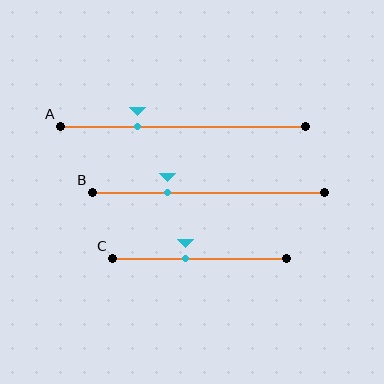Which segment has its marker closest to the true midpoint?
Segment C has its marker closest to the true midpoint.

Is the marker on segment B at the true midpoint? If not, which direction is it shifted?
No, the marker on segment B is shifted to the left by about 17% of the segment length.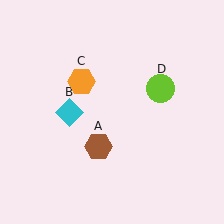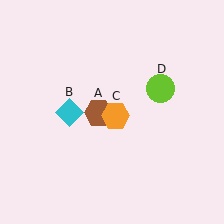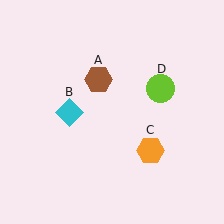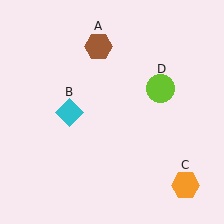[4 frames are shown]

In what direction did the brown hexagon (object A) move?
The brown hexagon (object A) moved up.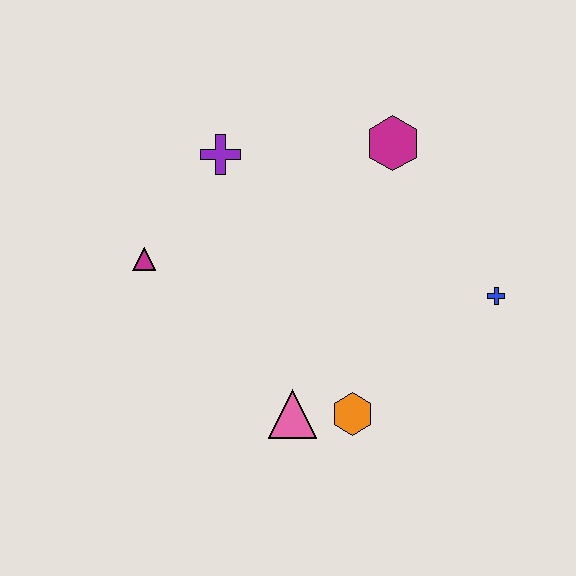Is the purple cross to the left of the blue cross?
Yes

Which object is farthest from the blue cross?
The magenta triangle is farthest from the blue cross.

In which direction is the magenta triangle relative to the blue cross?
The magenta triangle is to the left of the blue cross.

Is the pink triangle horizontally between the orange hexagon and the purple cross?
Yes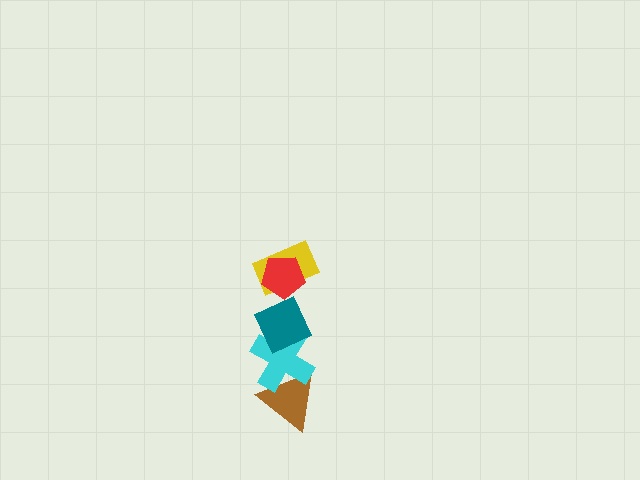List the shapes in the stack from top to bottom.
From top to bottom: the red pentagon, the yellow rectangle, the teal diamond, the cyan cross, the brown triangle.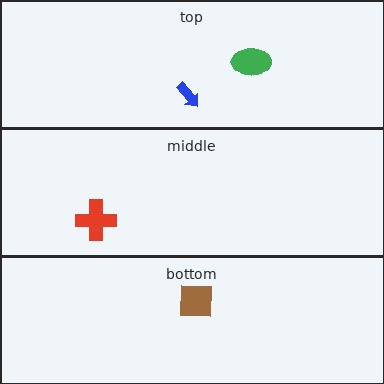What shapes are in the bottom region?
The brown square.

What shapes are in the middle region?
The red cross.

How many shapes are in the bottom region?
1.